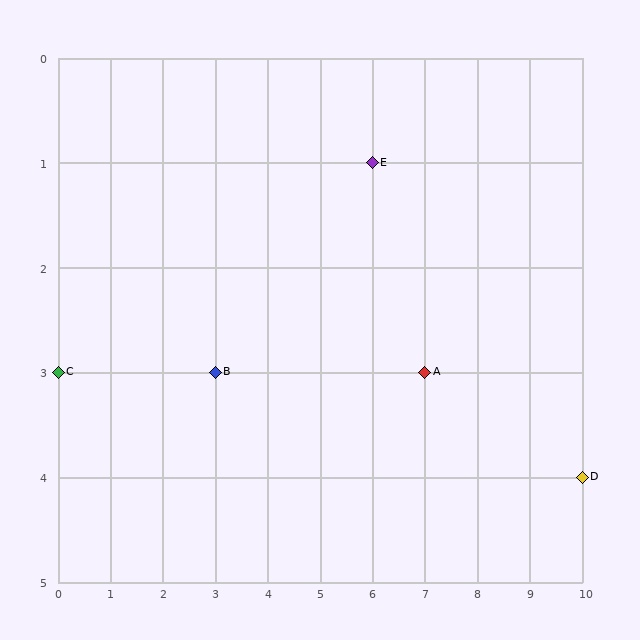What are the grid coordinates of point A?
Point A is at grid coordinates (7, 3).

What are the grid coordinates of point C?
Point C is at grid coordinates (0, 3).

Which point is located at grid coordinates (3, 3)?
Point B is at (3, 3).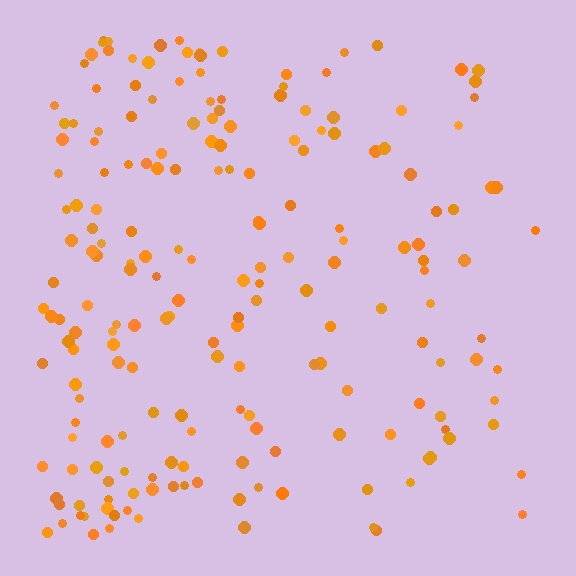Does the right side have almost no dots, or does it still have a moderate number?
Still a moderate number, just noticeably fewer than the left.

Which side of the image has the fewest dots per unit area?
The right.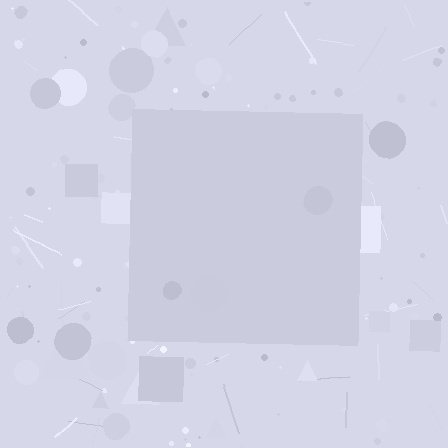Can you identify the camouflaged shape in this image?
The camouflaged shape is a square.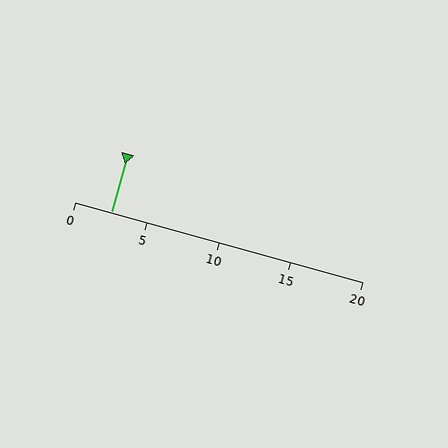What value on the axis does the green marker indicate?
The marker indicates approximately 2.5.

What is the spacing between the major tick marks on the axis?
The major ticks are spaced 5 apart.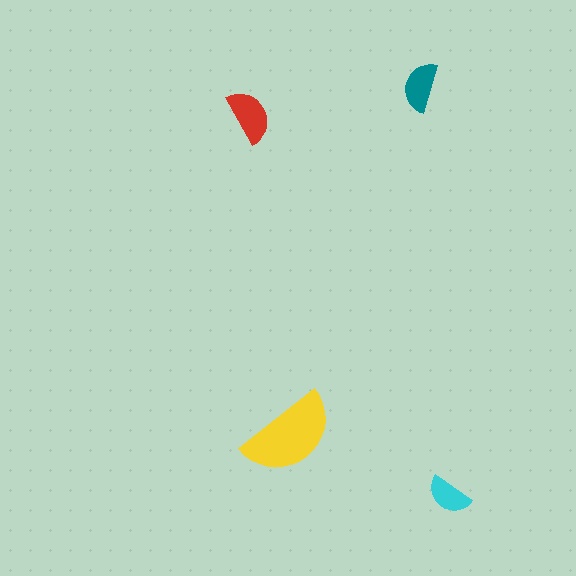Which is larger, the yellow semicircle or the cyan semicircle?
The yellow one.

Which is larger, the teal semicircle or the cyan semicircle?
The teal one.